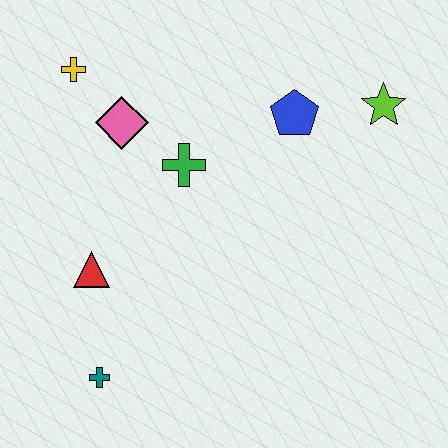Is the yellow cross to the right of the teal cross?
No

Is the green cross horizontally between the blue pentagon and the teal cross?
Yes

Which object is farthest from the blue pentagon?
The teal cross is farthest from the blue pentagon.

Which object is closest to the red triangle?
The teal cross is closest to the red triangle.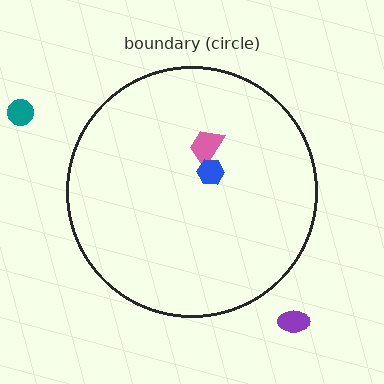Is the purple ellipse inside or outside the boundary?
Outside.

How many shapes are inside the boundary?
2 inside, 2 outside.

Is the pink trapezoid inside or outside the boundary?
Inside.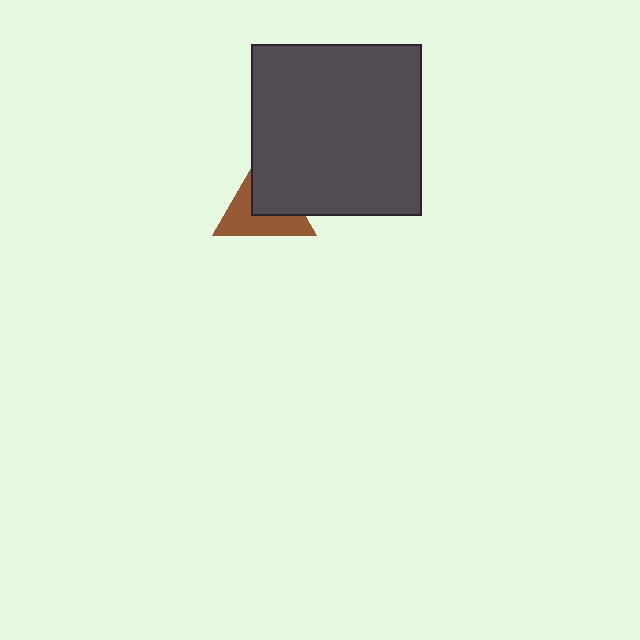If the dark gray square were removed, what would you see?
You would see the complete brown triangle.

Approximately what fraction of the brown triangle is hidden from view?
Roughly 47% of the brown triangle is hidden behind the dark gray square.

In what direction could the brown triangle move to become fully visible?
The brown triangle could move toward the lower-left. That would shift it out from behind the dark gray square entirely.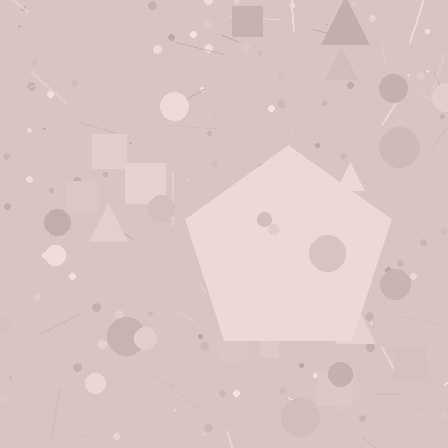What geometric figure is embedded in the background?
A pentagon is embedded in the background.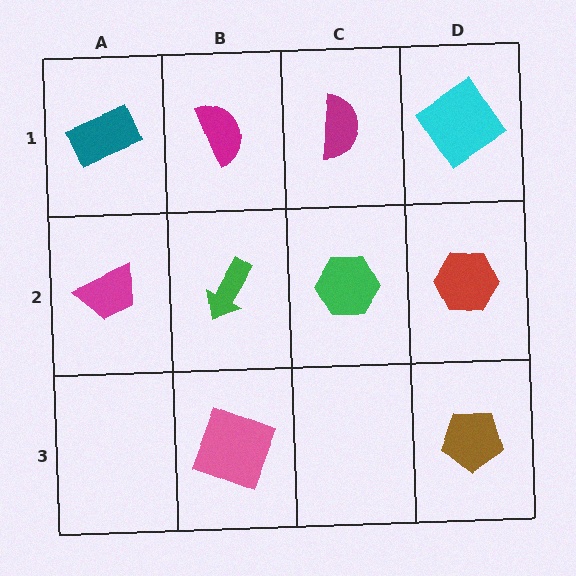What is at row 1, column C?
A magenta semicircle.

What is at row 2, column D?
A red hexagon.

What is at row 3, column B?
A pink square.